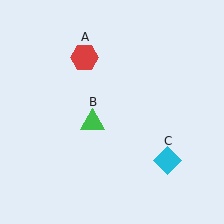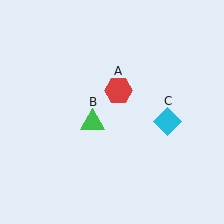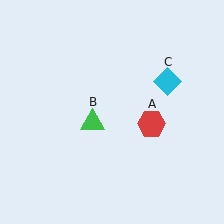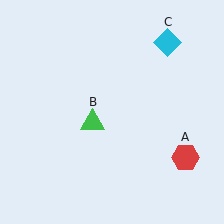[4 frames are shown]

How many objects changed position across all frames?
2 objects changed position: red hexagon (object A), cyan diamond (object C).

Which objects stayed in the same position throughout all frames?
Green triangle (object B) remained stationary.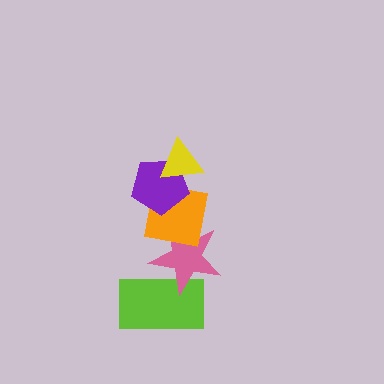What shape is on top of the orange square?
The purple pentagon is on top of the orange square.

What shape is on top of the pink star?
The orange square is on top of the pink star.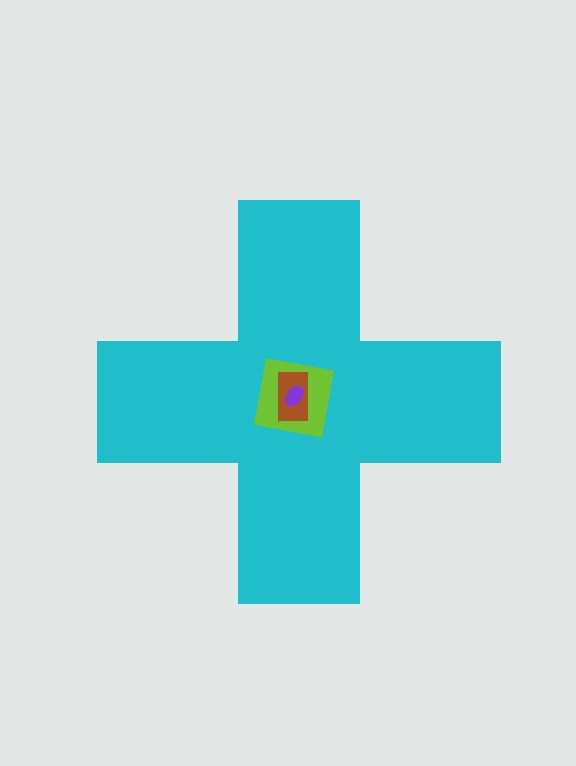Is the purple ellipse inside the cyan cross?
Yes.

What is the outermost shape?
The cyan cross.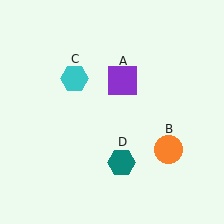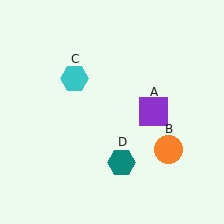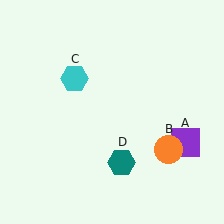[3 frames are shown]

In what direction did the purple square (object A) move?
The purple square (object A) moved down and to the right.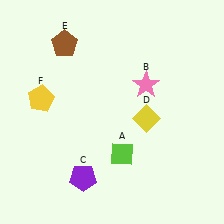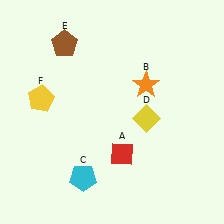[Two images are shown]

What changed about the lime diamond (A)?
In Image 1, A is lime. In Image 2, it changed to red.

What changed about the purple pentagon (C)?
In Image 1, C is purple. In Image 2, it changed to cyan.